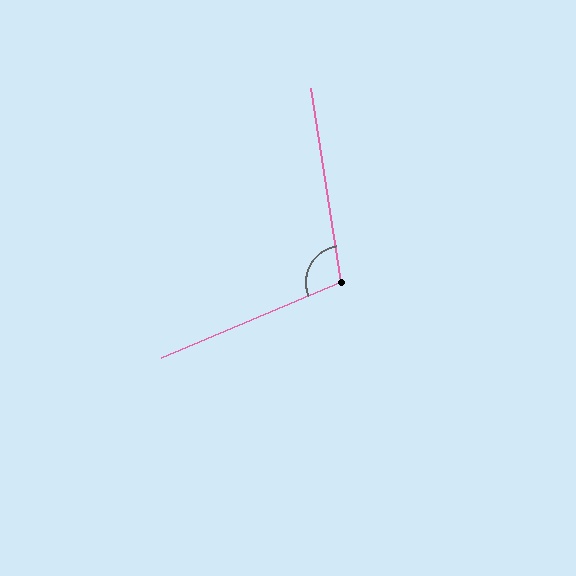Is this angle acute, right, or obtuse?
It is obtuse.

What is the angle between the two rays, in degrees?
Approximately 104 degrees.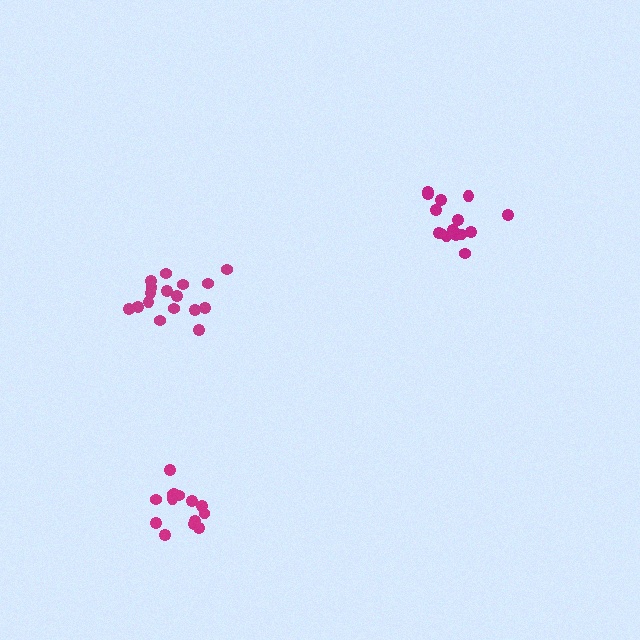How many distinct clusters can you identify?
There are 3 distinct clusters.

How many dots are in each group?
Group 1: 17 dots, Group 2: 14 dots, Group 3: 15 dots (46 total).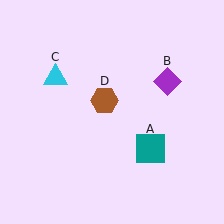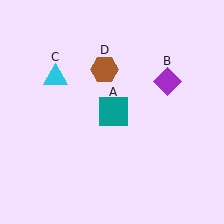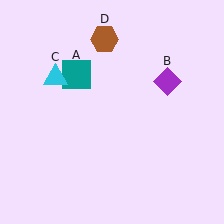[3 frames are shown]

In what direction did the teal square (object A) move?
The teal square (object A) moved up and to the left.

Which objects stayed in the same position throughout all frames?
Purple diamond (object B) and cyan triangle (object C) remained stationary.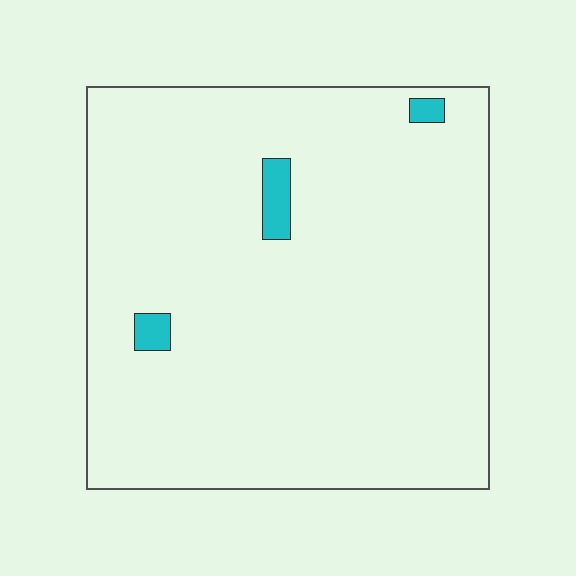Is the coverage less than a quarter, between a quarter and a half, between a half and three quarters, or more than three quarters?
Less than a quarter.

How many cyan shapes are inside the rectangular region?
3.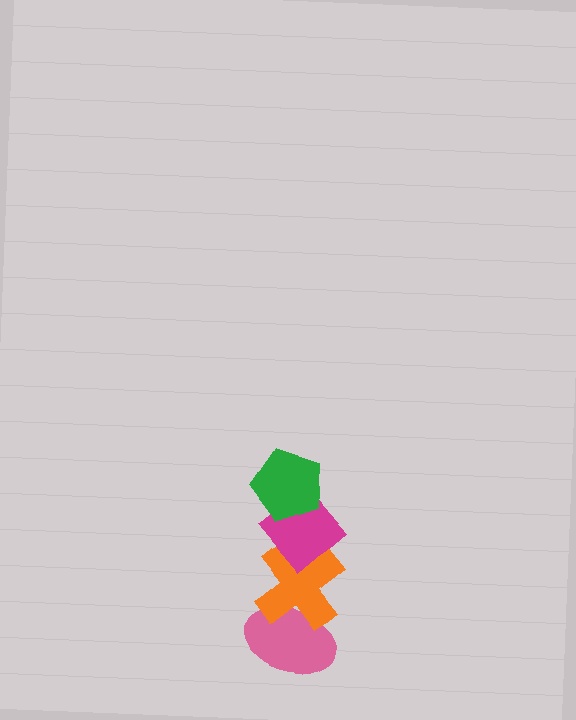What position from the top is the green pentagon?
The green pentagon is 1st from the top.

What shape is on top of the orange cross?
The magenta diamond is on top of the orange cross.